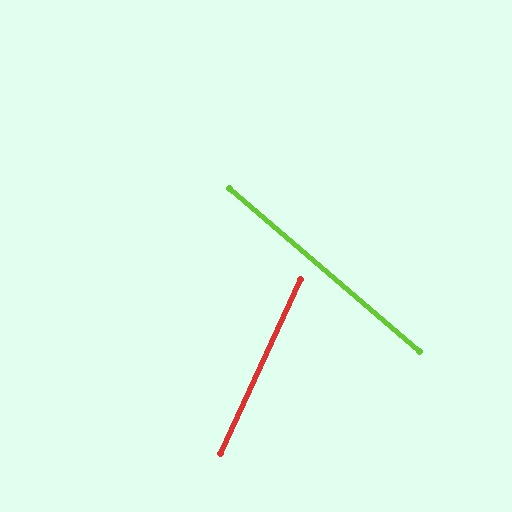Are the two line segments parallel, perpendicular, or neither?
Neither parallel nor perpendicular — they differ by about 74°.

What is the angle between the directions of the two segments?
Approximately 74 degrees.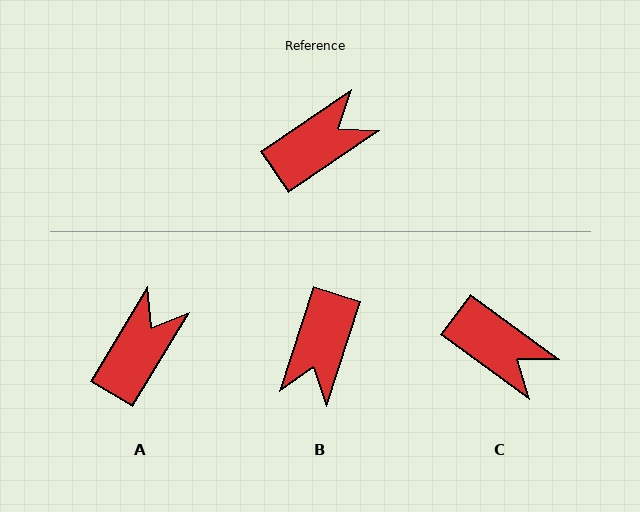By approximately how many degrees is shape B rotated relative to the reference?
Approximately 142 degrees clockwise.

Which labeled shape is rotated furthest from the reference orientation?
B, about 142 degrees away.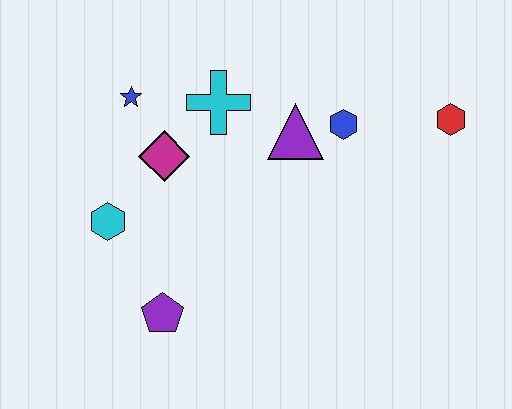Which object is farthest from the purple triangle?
The purple pentagon is farthest from the purple triangle.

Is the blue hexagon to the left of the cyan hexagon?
No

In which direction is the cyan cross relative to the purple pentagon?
The cyan cross is above the purple pentagon.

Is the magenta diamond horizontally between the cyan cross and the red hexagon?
No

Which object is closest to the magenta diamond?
The blue star is closest to the magenta diamond.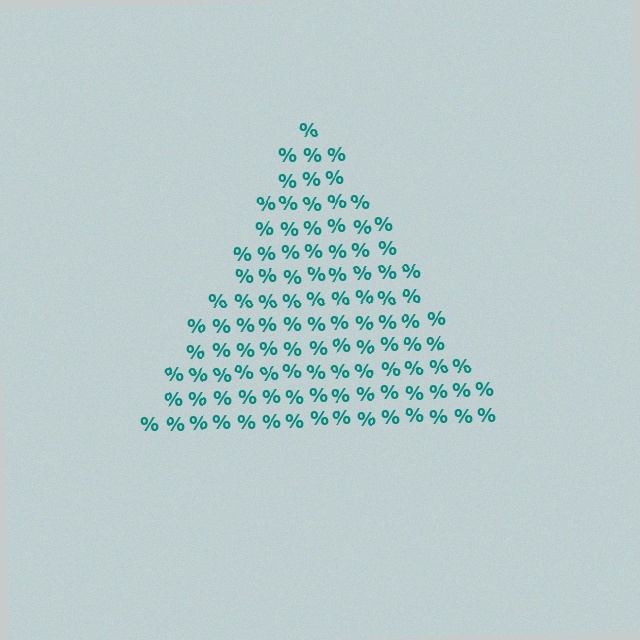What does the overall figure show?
The overall figure shows a triangle.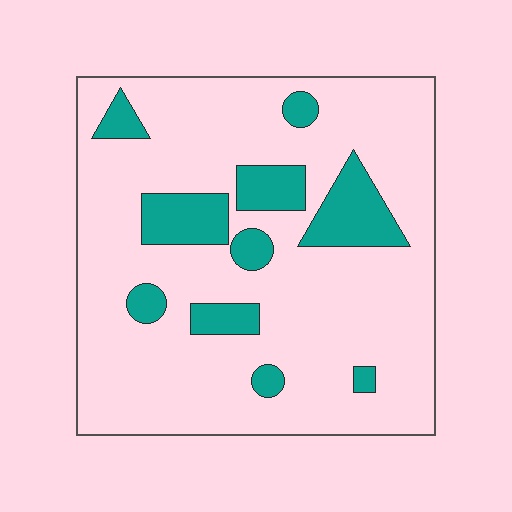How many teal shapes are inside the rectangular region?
10.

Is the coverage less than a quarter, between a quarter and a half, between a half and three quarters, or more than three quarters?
Less than a quarter.